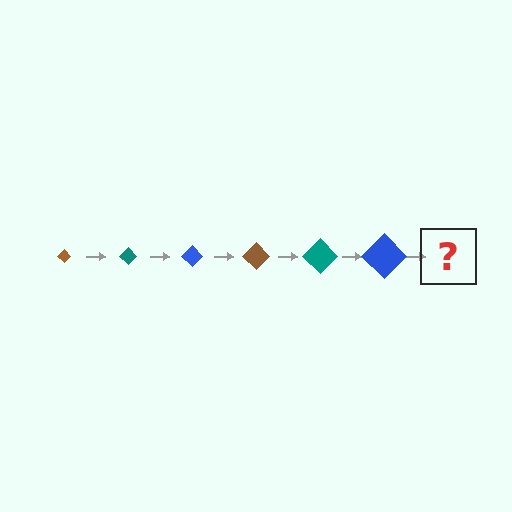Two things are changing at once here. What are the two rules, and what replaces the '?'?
The two rules are that the diamond grows larger each step and the color cycles through brown, teal, and blue. The '?' should be a brown diamond, larger than the previous one.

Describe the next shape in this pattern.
It should be a brown diamond, larger than the previous one.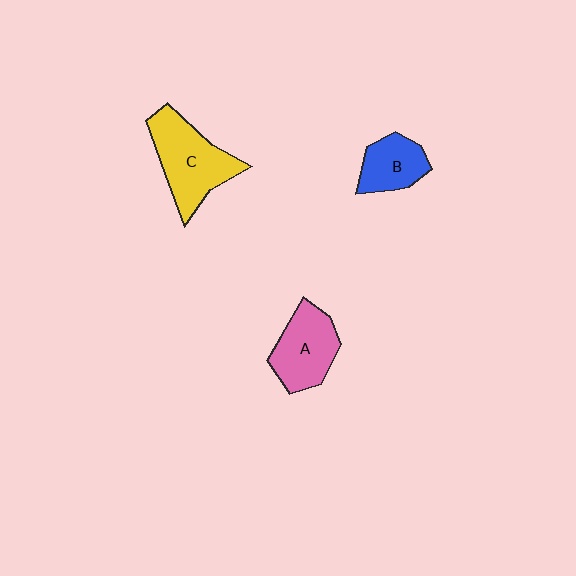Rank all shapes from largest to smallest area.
From largest to smallest: C (yellow), A (pink), B (blue).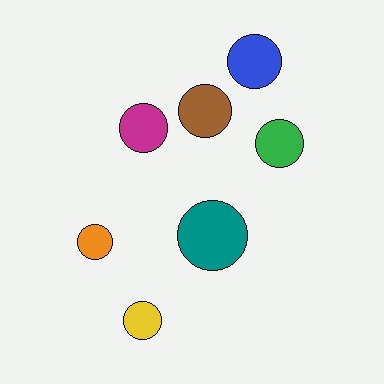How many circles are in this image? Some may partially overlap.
There are 7 circles.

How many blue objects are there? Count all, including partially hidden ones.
There is 1 blue object.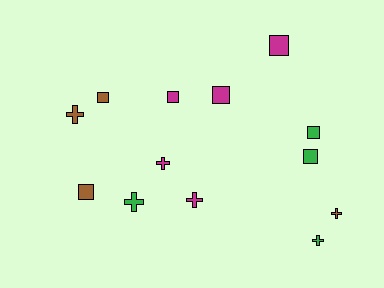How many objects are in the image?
There are 13 objects.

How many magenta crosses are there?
There are 2 magenta crosses.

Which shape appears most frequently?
Square, with 7 objects.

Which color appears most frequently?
Magenta, with 5 objects.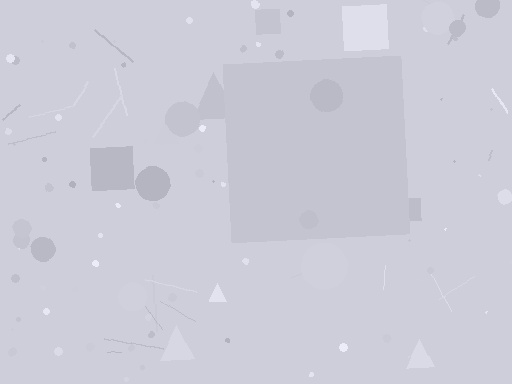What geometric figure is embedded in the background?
A square is embedded in the background.